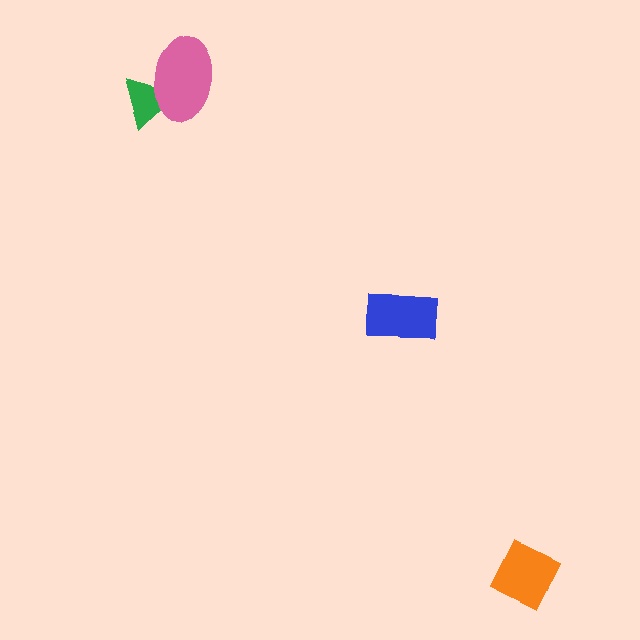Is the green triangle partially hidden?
Yes, it is partially covered by another shape.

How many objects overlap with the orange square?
0 objects overlap with the orange square.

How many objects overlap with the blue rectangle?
0 objects overlap with the blue rectangle.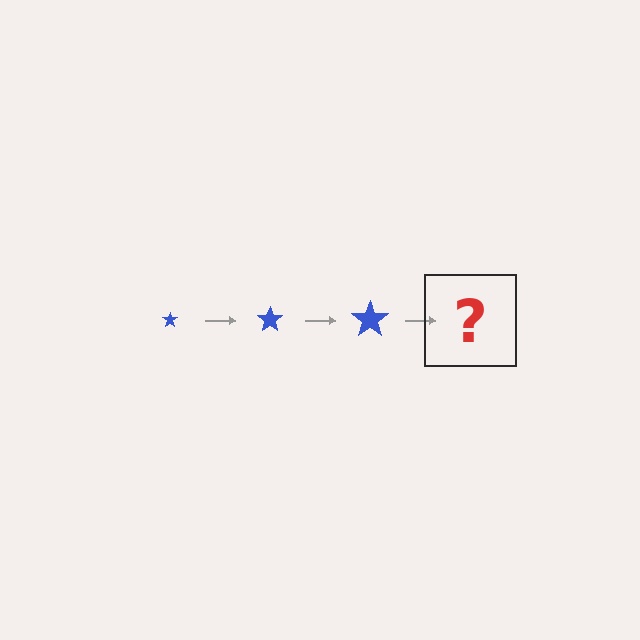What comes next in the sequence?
The next element should be a blue star, larger than the previous one.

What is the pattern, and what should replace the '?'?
The pattern is that the star gets progressively larger each step. The '?' should be a blue star, larger than the previous one.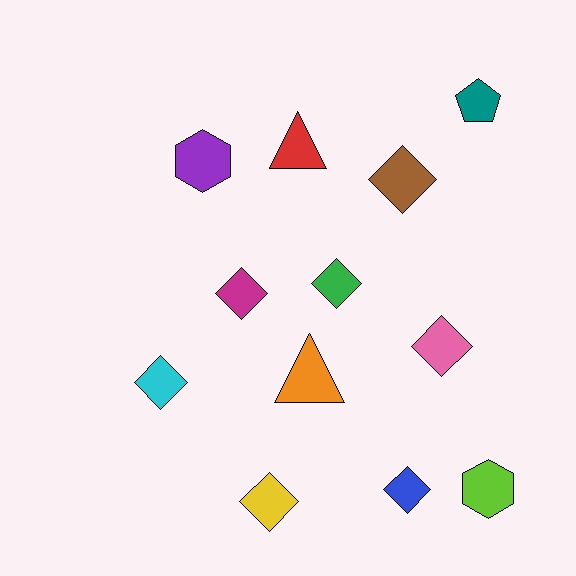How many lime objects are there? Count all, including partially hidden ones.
There is 1 lime object.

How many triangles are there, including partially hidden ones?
There are 2 triangles.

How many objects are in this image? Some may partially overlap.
There are 12 objects.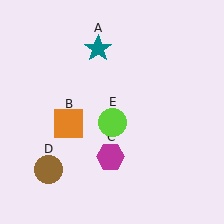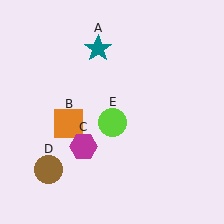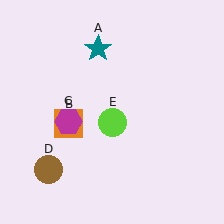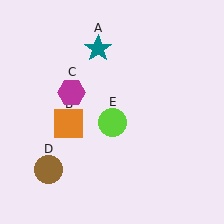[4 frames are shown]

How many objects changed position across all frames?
1 object changed position: magenta hexagon (object C).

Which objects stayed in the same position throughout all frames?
Teal star (object A) and orange square (object B) and brown circle (object D) and lime circle (object E) remained stationary.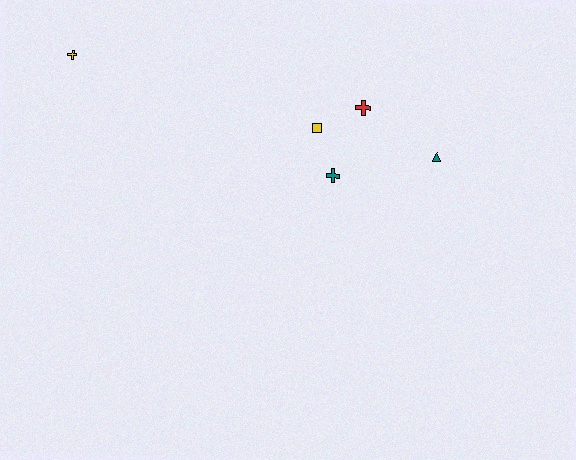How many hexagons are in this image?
There are no hexagons.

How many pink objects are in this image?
There are no pink objects.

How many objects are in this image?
There are 5 objects.